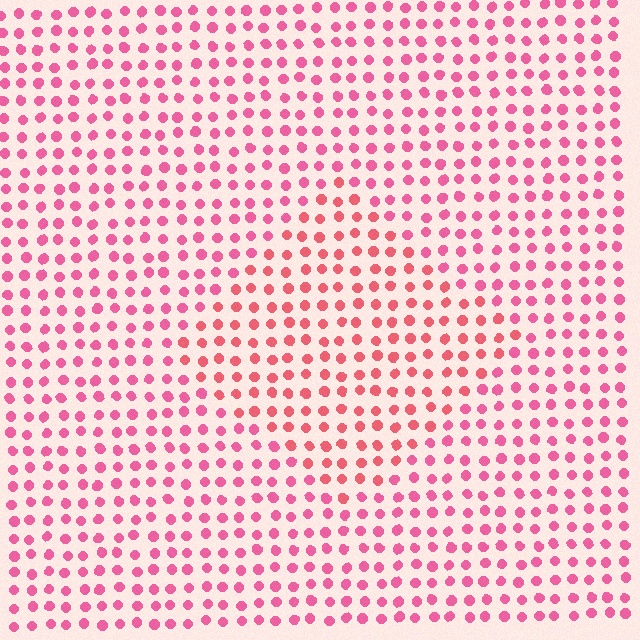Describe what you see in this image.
The image is filled with small pink elements in a uniform arrangement. A diamond-shaped region is visible where the elements are tinted to a slightly different hue, forming a subtle color boundary.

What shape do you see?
I see a diamond.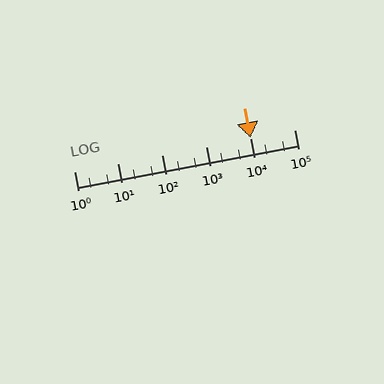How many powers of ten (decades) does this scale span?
The scale spans 5 decades, from 1 to 100000.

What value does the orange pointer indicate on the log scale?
The pointer indicates approximately 9900.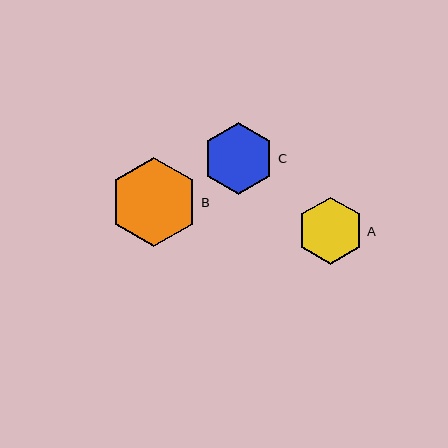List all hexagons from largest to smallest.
From largest to smallest: B, C, A.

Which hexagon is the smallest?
Hexagon A is the smallest with a size of approximately 67 pixels.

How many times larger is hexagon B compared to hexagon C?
Hexagon B is approximately 1.2 times the size of hexagon C.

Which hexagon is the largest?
Hexagon B is the largest with a size of approximately 89 pixels.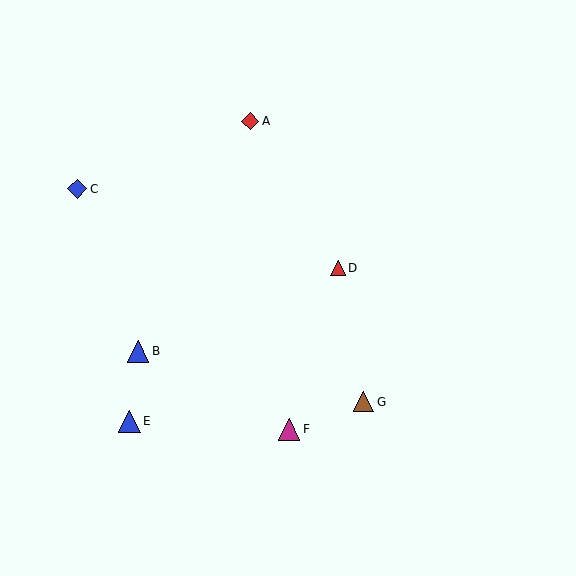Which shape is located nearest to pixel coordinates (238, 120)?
The red diamond (labeled A) at (250, 121) is nearest to that location.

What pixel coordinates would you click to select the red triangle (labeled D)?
Click at (338, 268) to select the red triangle D.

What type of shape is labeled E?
Shape E is a blue triangle.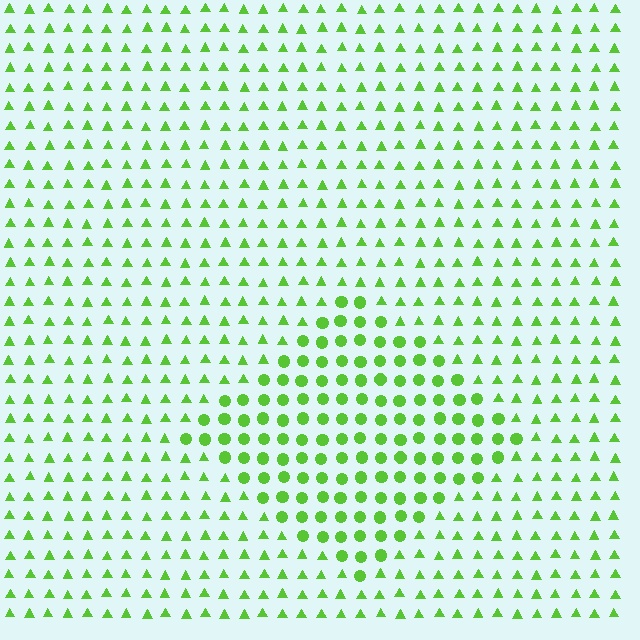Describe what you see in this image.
The image is filled with small lime elements arranged in a uniform grid. A diamond-shaped region contains circles, while the surrounding area contains triangles. The boundary is defined purely by the change in element shape.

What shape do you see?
I see a diamond.